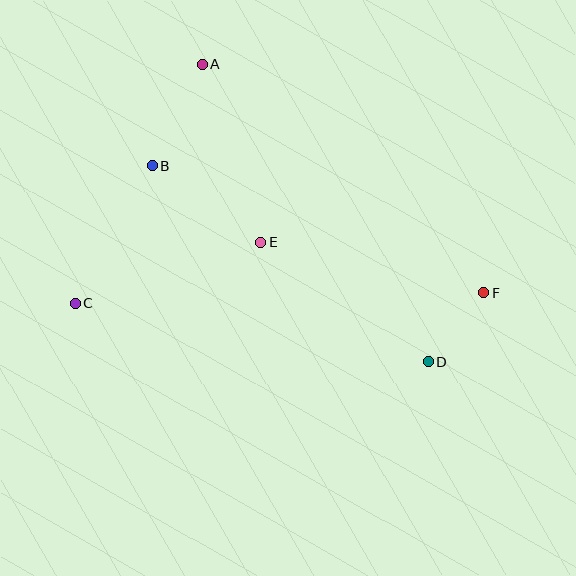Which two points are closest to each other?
Points D and F are closest to each other.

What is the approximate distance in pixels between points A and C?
The distance between A and C is approximately 270 pixels.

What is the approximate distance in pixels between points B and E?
The distance between B and E is approximately 133 pixels.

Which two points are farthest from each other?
Points C and F are farthest from each other.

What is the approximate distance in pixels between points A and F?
The distance between A and F is approximately 362 pixels.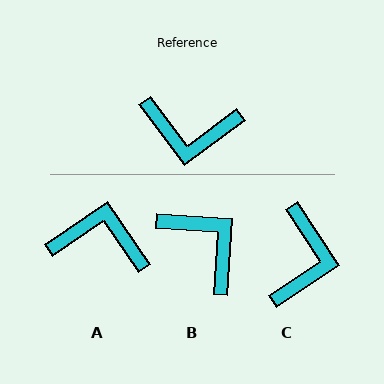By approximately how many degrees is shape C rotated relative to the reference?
Approximately 87 degrees counter-clockwise.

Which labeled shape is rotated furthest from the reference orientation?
A, about 178 degrees away.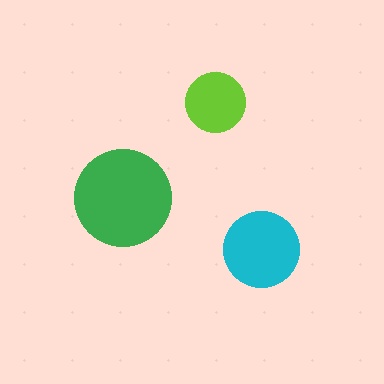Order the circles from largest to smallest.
the green one, the cyan one, the lime one.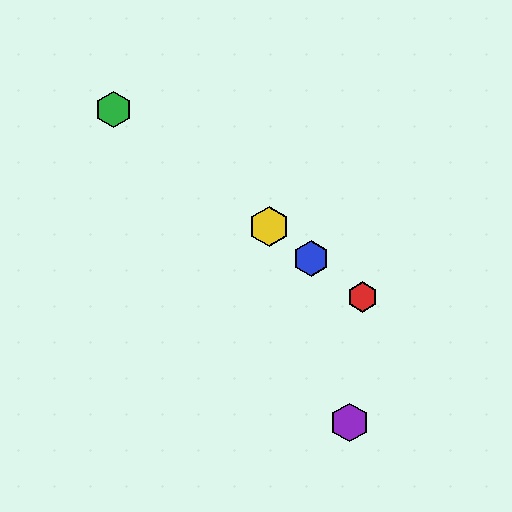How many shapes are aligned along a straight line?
4 shapes (the red hexagon, the blue hexagon, the green hexagon, the yellow hexagon) are aligned along a straight line.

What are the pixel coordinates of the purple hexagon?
The purple hexagon is at (349, 422).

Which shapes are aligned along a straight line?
The red hexagon, the blue hexagon, the green hexagon, the yellow hexagon are aligned along a straight line.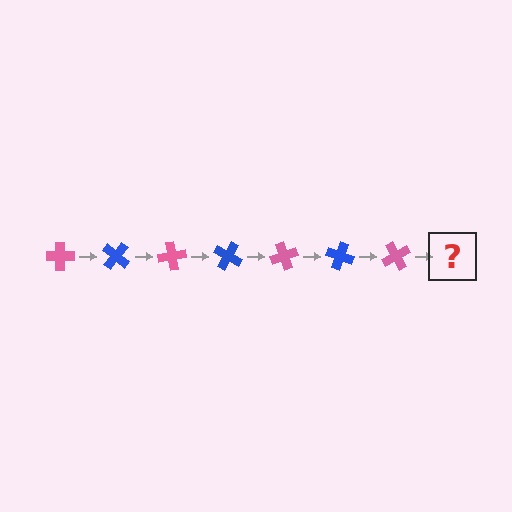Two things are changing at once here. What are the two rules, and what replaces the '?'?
The two rules are that it rotates 40 degrees each step and the color cycles through pink and blue. The '?' should be a blue cross, rotated 280 degrees from the start.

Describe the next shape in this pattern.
It should be a blue cross, rotated 280 degrees from the start.